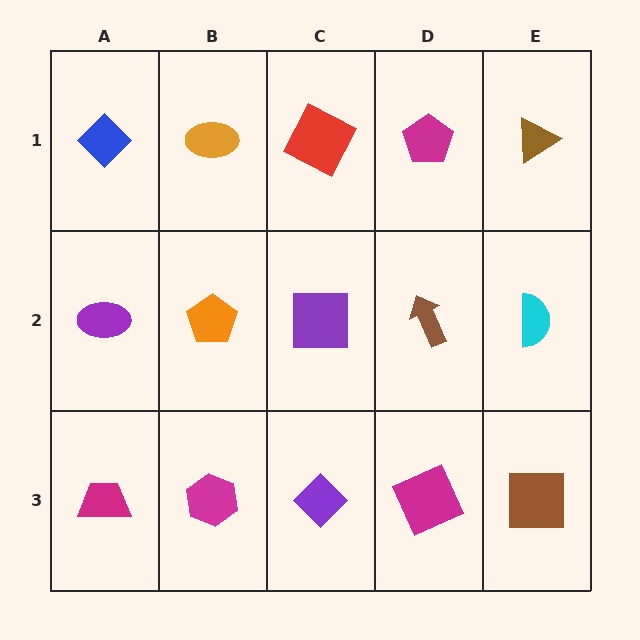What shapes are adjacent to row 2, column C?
A red square (row 1, column C), a purple diamond (row 3, column C), an orange pentagon (row 2, column B), a brown arrow (row 2, column D).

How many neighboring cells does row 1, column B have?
3.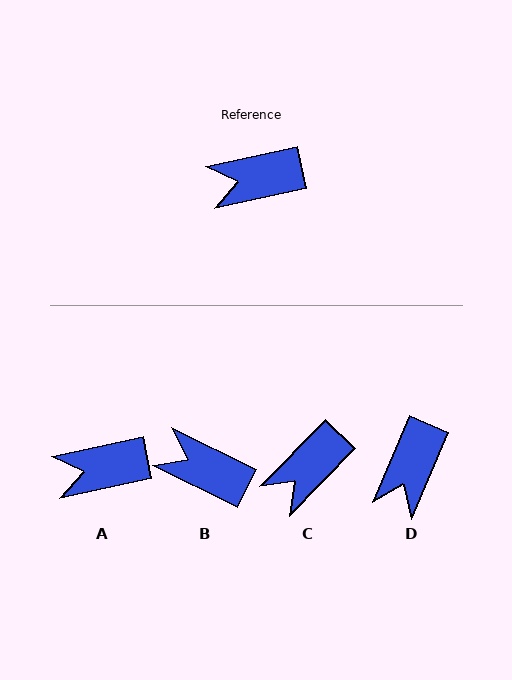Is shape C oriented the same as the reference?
No, it is off by about 33 degrees.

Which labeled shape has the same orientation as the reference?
A.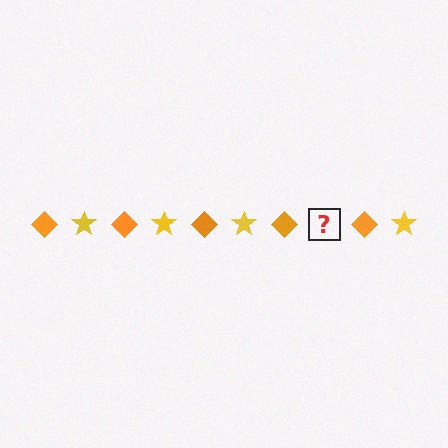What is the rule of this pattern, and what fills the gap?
The rule is that the pattern alternates between orange diamond and yellow star. The gap should be filled with a yellow star.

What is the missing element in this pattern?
The missing element is a yellow star.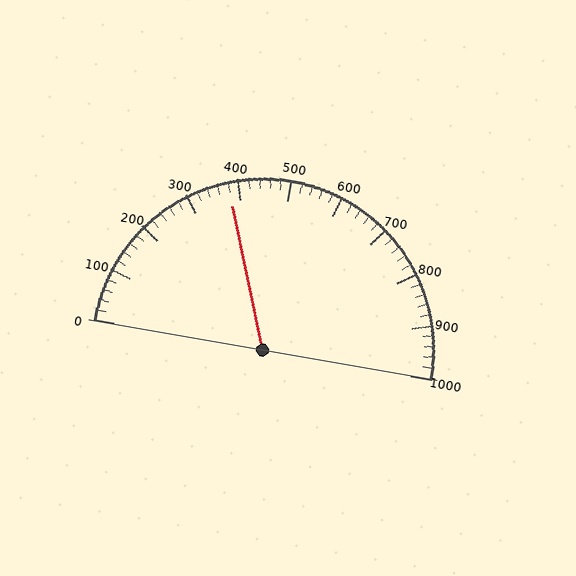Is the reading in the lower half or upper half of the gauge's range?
The reading is in the lower half of the range (0 to 1000).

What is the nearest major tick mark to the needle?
The nearest major tick mark is 400.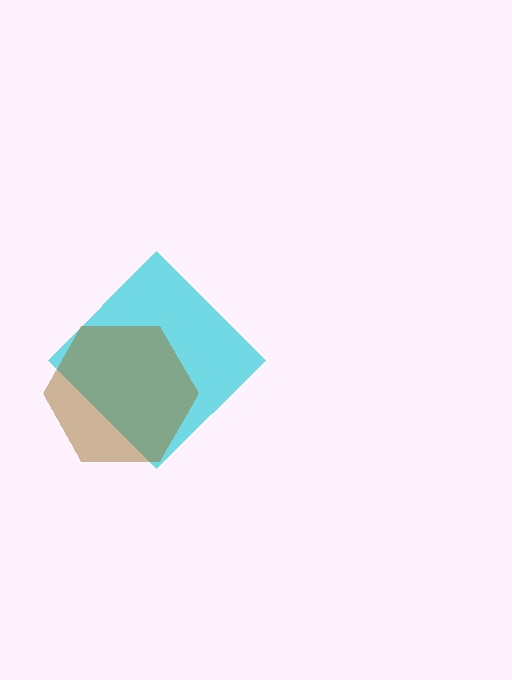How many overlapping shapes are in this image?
There are 2 overlapping shapes in the image.